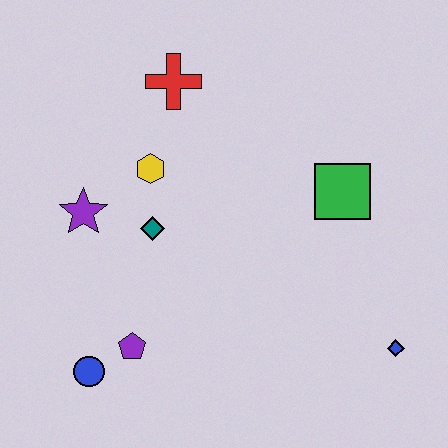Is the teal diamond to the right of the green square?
No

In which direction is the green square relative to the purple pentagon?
The green square is to the right of the purple pentagon.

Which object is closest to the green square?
The blue diamond is closest to the green square.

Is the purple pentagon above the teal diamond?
No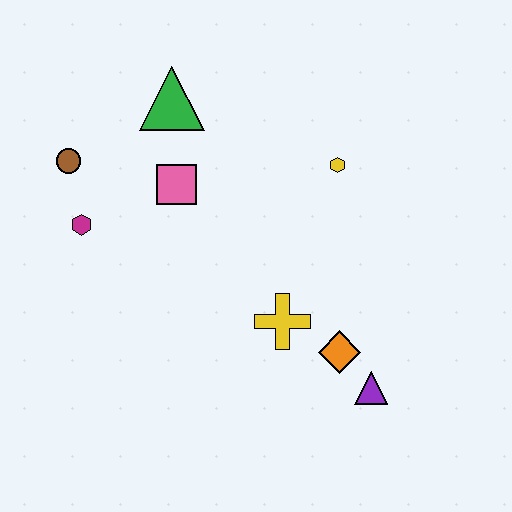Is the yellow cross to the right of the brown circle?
Yes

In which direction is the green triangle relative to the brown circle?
The green triangle is to the right of the brown circle.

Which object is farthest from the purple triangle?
The brown circle is farthest from the purple triangle.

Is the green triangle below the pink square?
No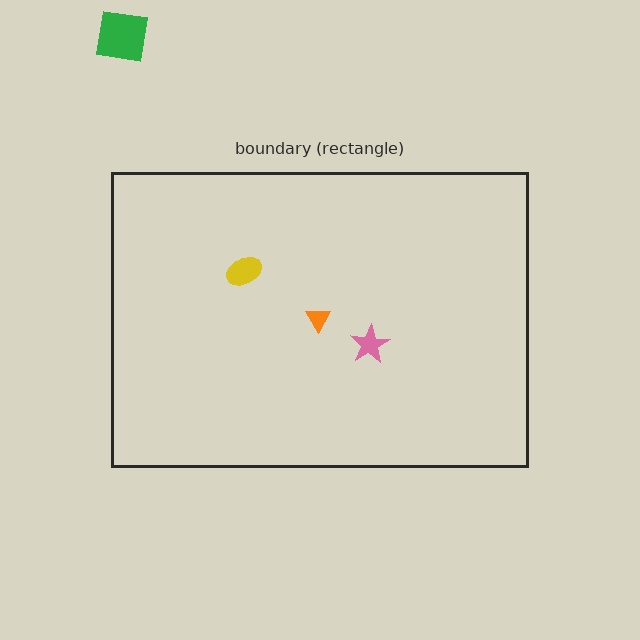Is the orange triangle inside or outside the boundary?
Inside.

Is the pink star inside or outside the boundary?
Inside.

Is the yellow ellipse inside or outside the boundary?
Inside.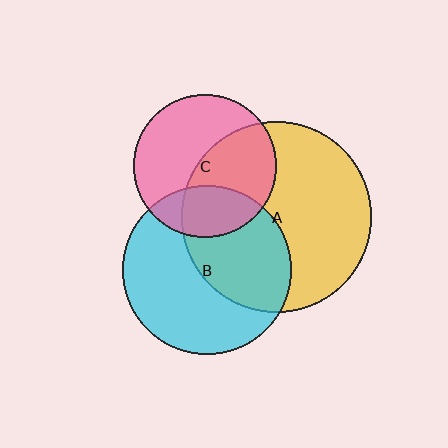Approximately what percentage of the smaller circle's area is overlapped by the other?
Approximately 25%.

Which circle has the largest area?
Circle A (yellow).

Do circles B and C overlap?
Yes.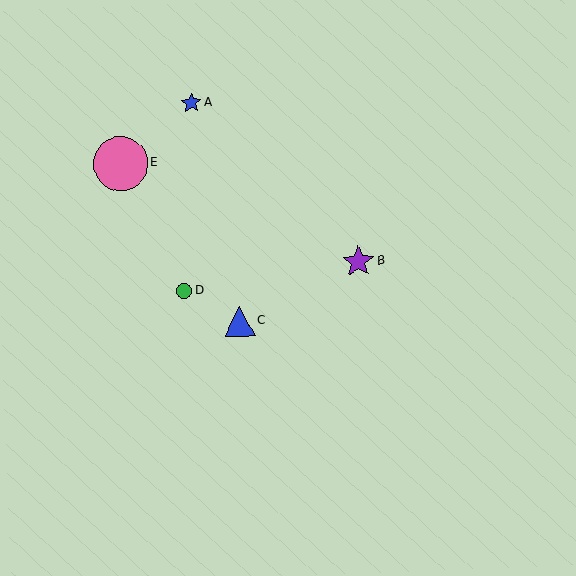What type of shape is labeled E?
Shape E is a pink circle.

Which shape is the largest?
The pink circle (labeled E) is the largest.